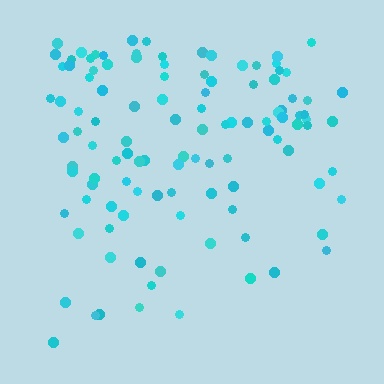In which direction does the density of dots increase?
From bottom to top, with the top side densest.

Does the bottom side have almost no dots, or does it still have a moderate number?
Still a moderate number, just noticeably fewer than the top.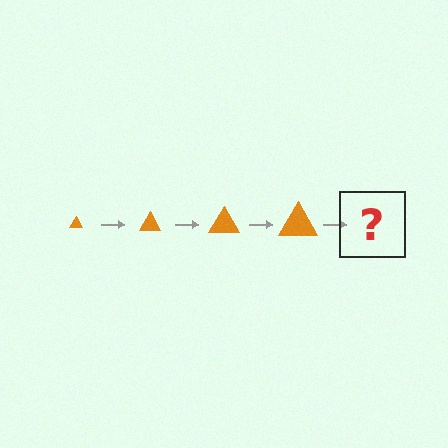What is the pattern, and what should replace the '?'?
The pattern is that the triangle gets progressively larger each step. The '?' should be an orange triangle, larger than the previous one.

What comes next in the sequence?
The next element should be an orange triangle, larger than the previous one.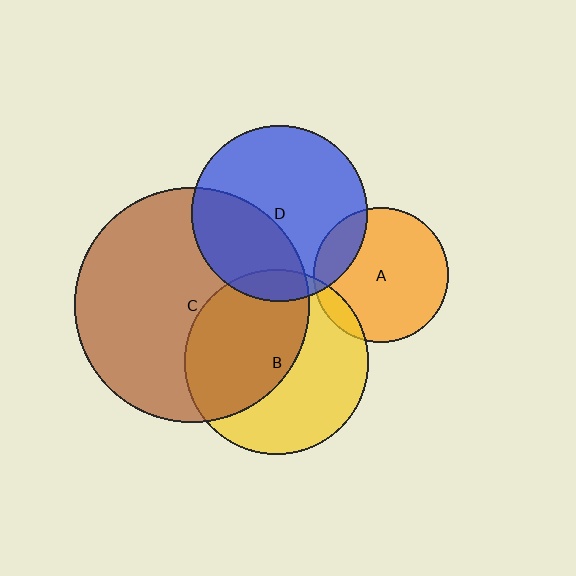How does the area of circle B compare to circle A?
Approximately 1.9 times.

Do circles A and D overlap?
Yes.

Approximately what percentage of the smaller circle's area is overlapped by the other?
Approximately 20%.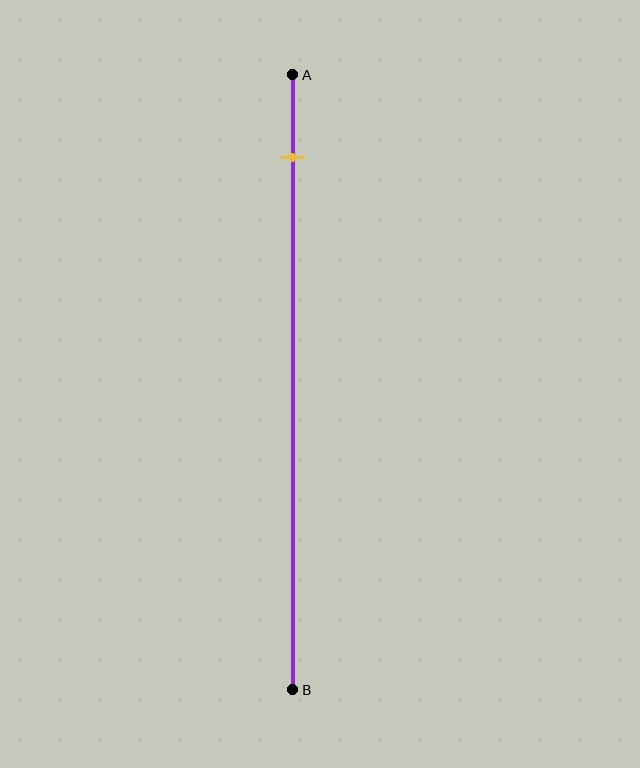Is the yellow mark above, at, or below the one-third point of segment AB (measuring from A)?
The yellow mark is above the one-third point of segment AB.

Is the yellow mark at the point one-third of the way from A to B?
No, the mark is at about 15% from A, not at the 33% one-third point.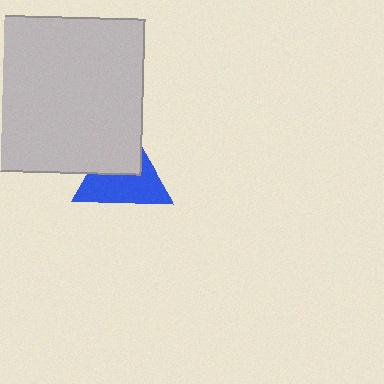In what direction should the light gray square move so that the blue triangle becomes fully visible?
The light gray square should move toward the upper-left. That is the shortest direction to clear the overlap and leave the blue triangle fully visible.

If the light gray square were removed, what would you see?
You would see the complete blue triangle.